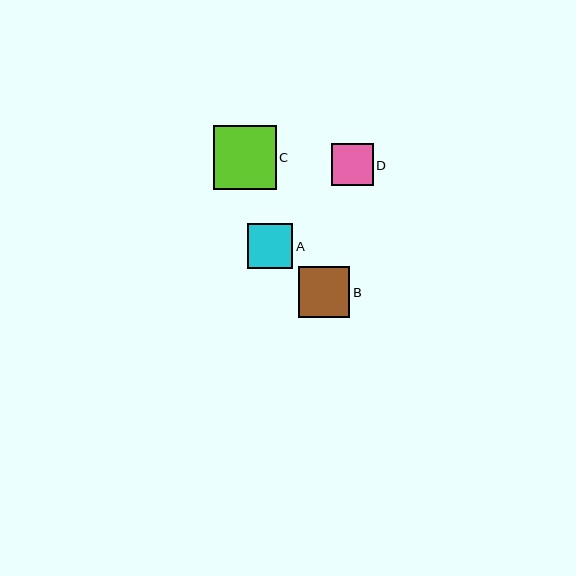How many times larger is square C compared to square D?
Square C is approximately 1.5 times the size of square D.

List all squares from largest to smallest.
From largest to smallest: C, B, A, D.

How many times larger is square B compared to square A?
Square B is approximately 1.1 times the size of square A.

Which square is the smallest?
Square D is the smallest with a size of approximately 42 pixels.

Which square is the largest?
Square C is the largest with a size of approximately 63 pixels.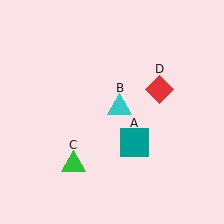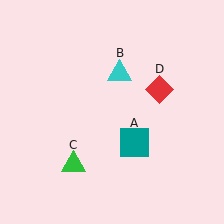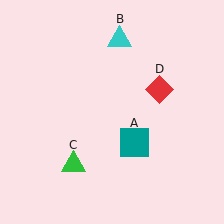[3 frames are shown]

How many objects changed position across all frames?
1 object changed position: cyan triangle (object B).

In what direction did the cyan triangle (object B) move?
The cyan triangle (object B) moved up.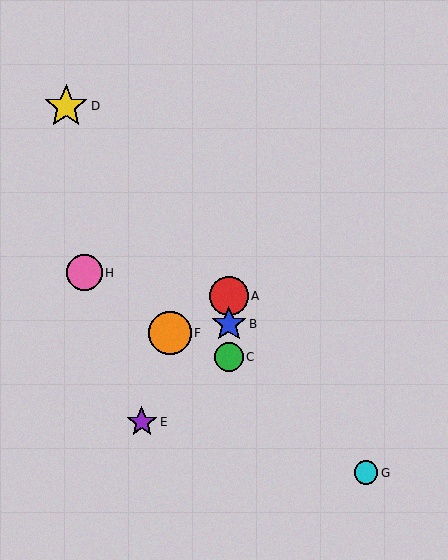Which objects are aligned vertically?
Objects A, B, C are aligned vertically.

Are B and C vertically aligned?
Yes, both are at x≈229.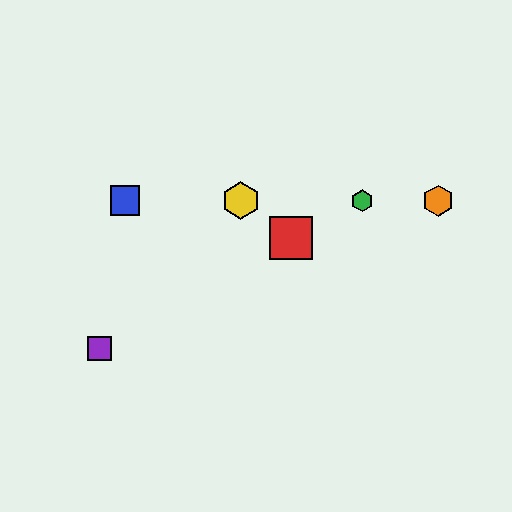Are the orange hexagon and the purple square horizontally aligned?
No, the orange hexagon is at y≈201 and the purple square is at y≈349.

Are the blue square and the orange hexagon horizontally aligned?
Yes, both are at y≈201.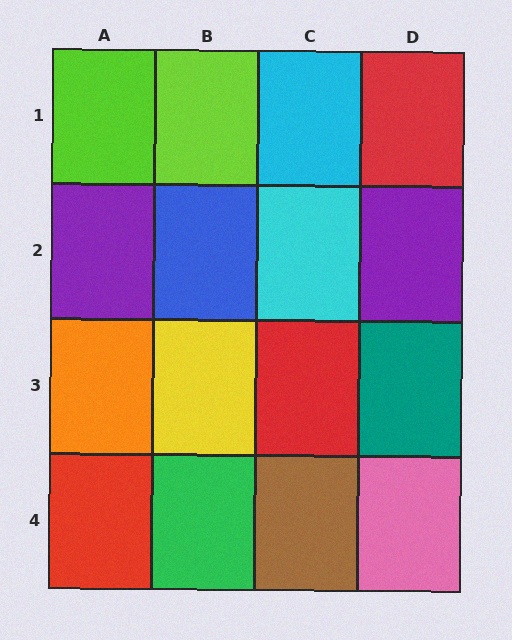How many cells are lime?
2 cells are lime.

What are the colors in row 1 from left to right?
Lime, lime, cyan, red.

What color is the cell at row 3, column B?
Yellow.